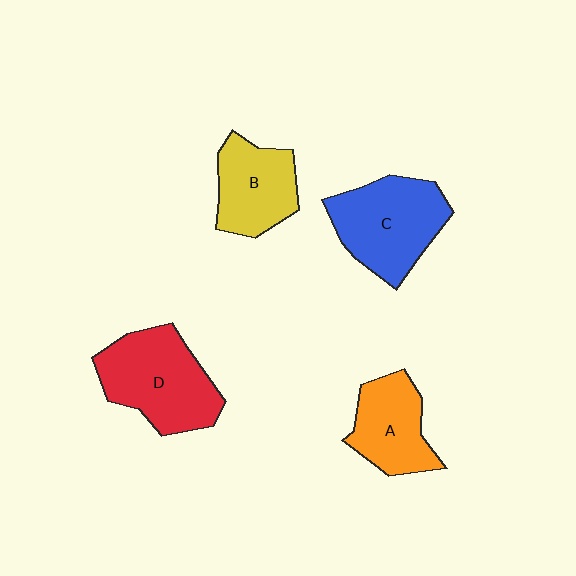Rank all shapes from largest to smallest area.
From largest to smallest: D (red), C (blue), B (yellow), A (orange).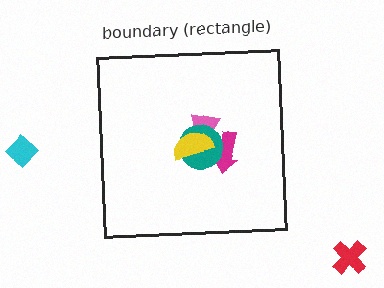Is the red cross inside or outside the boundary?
Outside.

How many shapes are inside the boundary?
4 inside, 2 outside.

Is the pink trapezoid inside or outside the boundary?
Inside.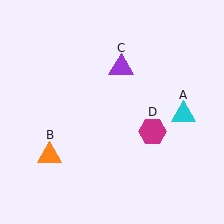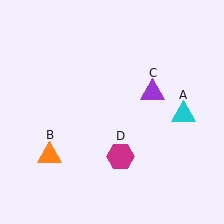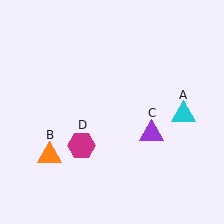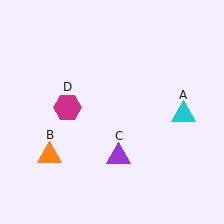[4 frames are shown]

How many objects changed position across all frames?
2 objects changed position: purple triangle (object C), magenta hexagon (object D).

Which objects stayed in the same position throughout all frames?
Cyan triangle (object A) and orange triangle (object B) remained stationary.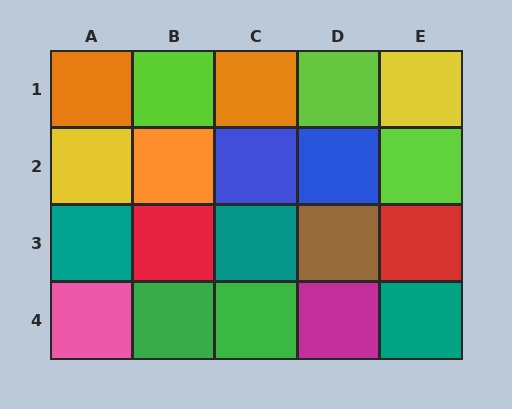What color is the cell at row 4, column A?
Pink.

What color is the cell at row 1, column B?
Lime.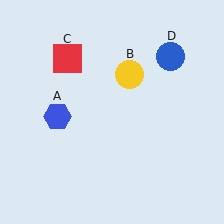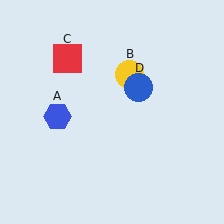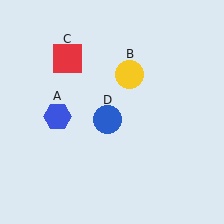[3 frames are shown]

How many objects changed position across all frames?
1 object changed position: blue circle (object D).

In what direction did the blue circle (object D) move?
The blue circle (object D) moved down and to the left.